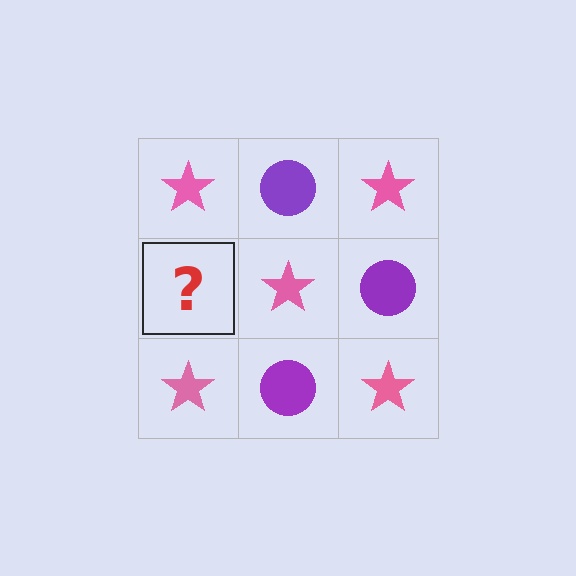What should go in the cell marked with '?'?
The missing cell should contain a purple circle.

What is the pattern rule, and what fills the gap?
The rule is that it alternates pink star and purple circle in a checkerboard pattern. The gap should be filled with a purple circle.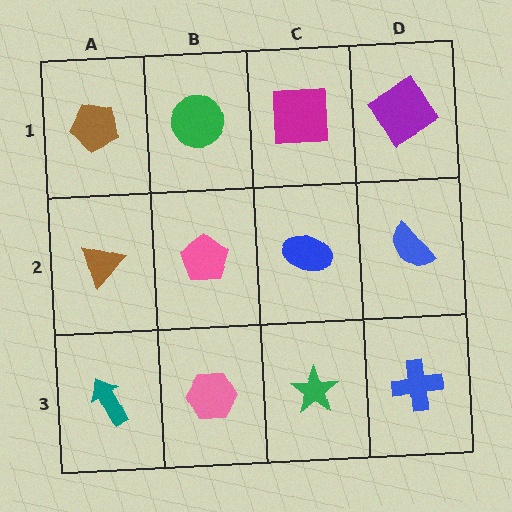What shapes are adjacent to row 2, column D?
A purple diamond (row 1, column D), a blue cross (row 3, column D), a blue ellipse (row 2, column C).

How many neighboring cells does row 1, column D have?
2.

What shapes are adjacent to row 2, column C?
A magenta square (row 1, column C), a green star (row 3, column C), a pink pentagon (row 2, column B), a blue semicircle (row 2, column D).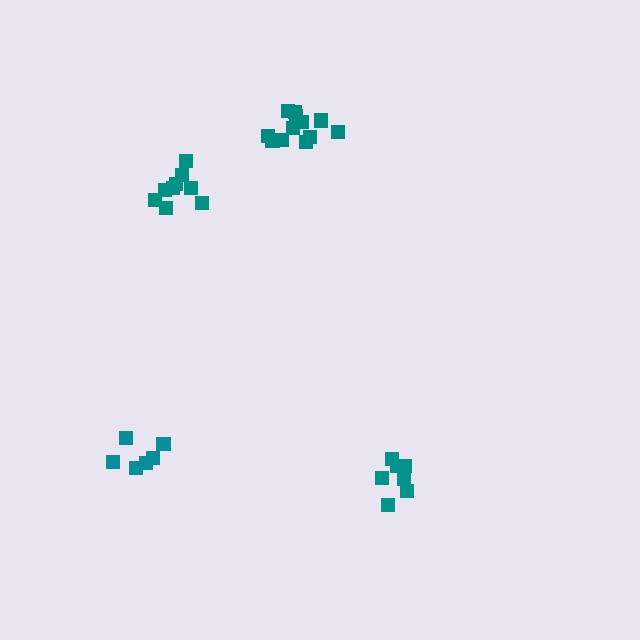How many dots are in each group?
Group 1: 9 dots, Group 2: 12 dots, Group 3: 6 dots, Group 4: 7 dots (34 total).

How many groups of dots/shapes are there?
There are 4 groups.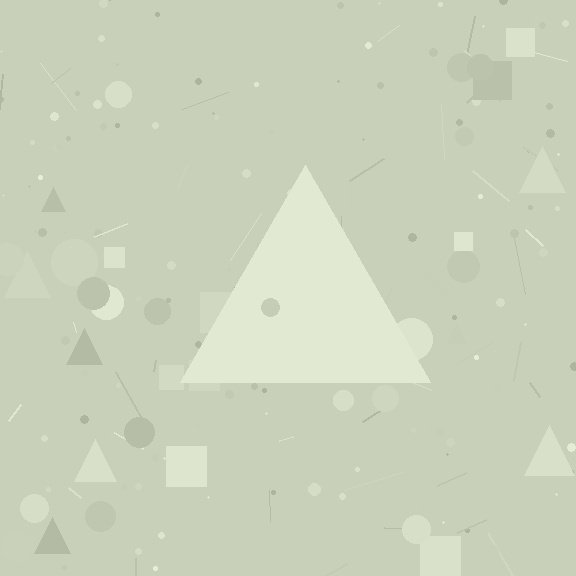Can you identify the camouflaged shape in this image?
The camouflaged shape is a triangle.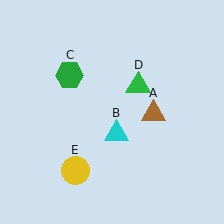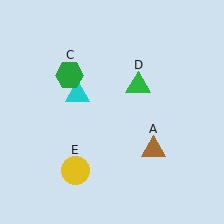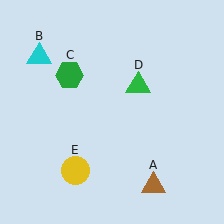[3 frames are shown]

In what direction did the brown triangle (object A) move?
The brown triangle (object A) moved down.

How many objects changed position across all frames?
2 objects changed position: brown triangle (object A), cyan triangle (object B).